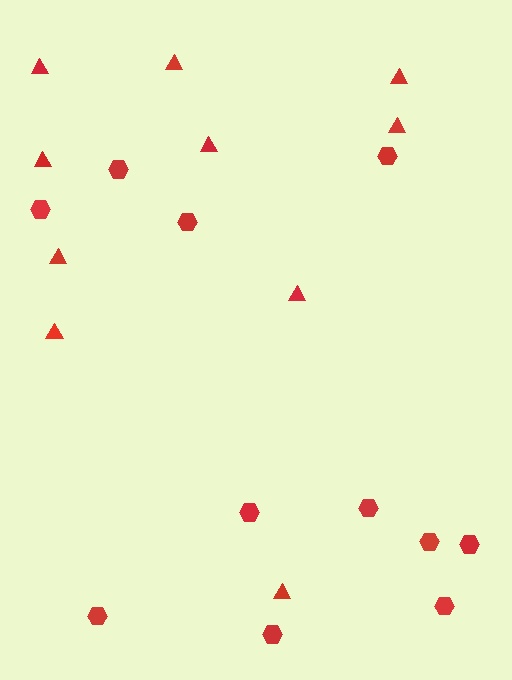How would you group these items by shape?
There are 2 groups: one group of triangles (10) and one group of hexagons (11).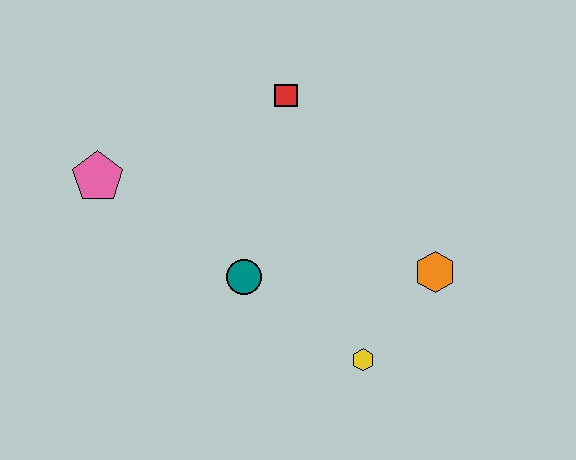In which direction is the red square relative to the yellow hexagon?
The red square is above the yellow hexagon.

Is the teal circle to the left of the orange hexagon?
Yes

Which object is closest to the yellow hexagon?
The orange hexagon is closest to the yellow hexagon.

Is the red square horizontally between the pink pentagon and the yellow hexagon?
Yes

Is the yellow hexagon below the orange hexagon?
Yes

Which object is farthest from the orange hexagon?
The pink pentagon is farthest from the orange hexagon.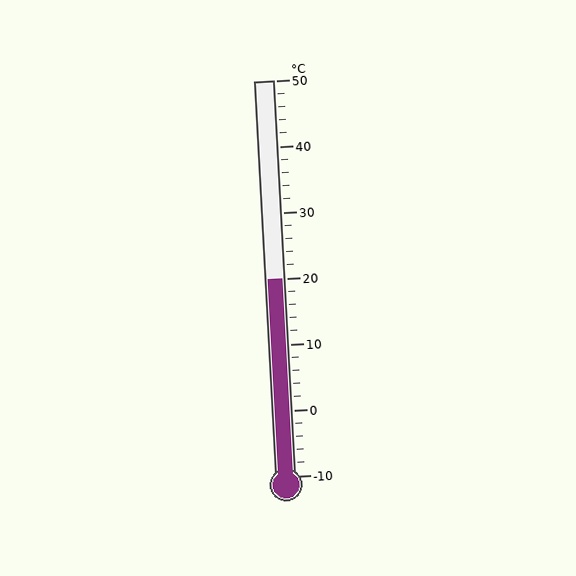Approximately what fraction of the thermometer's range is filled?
The thermometer is filled to approximately 50% of its range.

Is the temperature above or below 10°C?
The temperature is above 10°C.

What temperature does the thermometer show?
The thermometer shows approximately 20°C.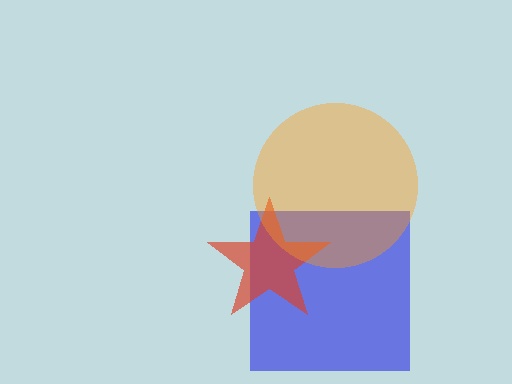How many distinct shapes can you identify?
There are 3 distinct shapes: a blue square, a red star, an orange circle.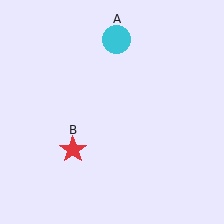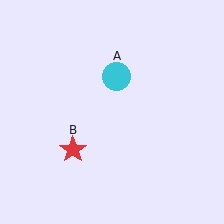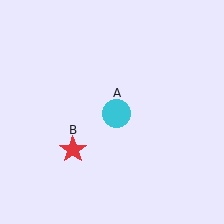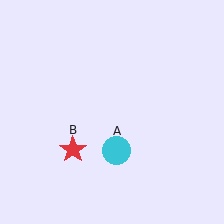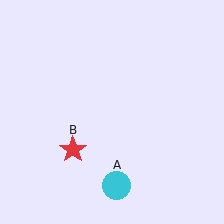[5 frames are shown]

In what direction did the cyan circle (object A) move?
The cyan circle (object A) moved down.